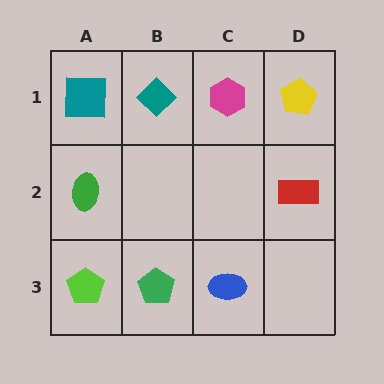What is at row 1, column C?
A magenta hexagon.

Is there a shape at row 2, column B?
No, that cell is empty.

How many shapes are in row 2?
2 shapes.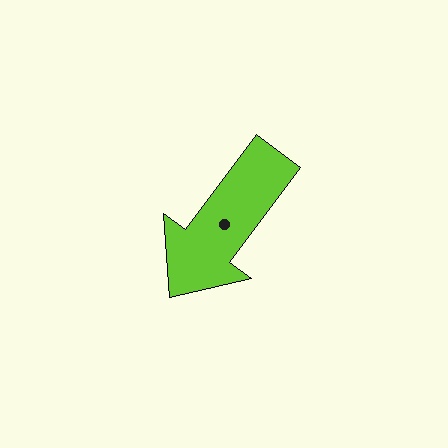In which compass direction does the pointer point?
Southwest.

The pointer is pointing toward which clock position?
Roughly 7 o'clock.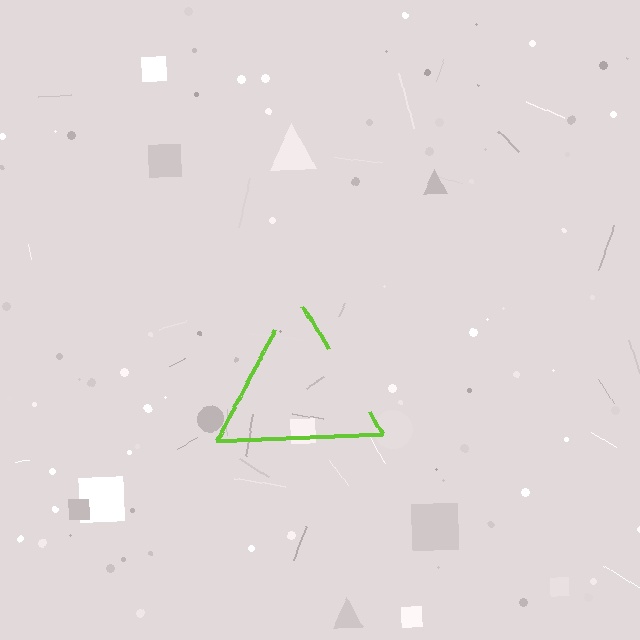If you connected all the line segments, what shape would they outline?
They would outline a triangle.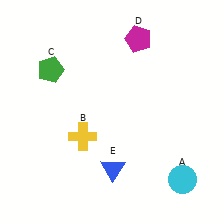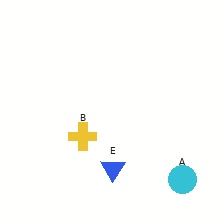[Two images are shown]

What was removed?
The magenta pentagon (D), the green pentagon (C) were removed in Image 2.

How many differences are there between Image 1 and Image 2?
There are 2 differences between the two images.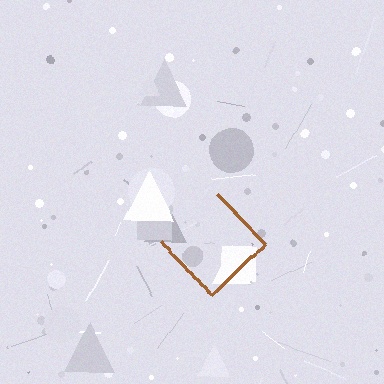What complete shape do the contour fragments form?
The contour fragments form a diamond.